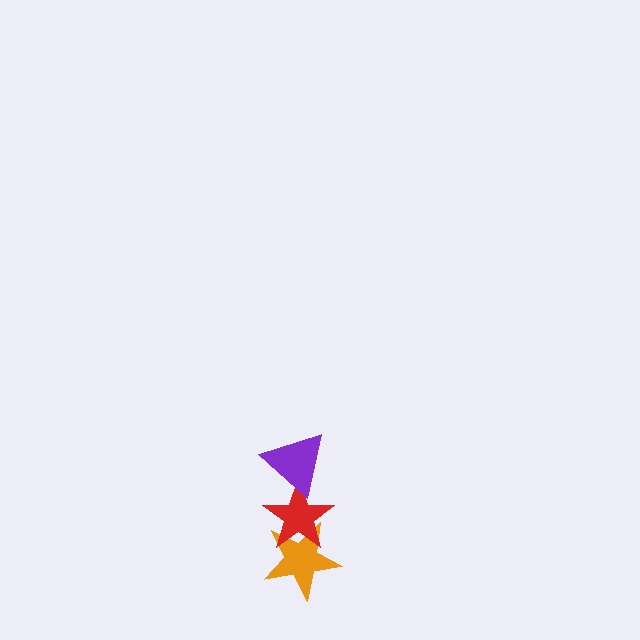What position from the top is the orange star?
The orange star is 3rd from the top.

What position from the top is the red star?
The red star is 2nd from the top.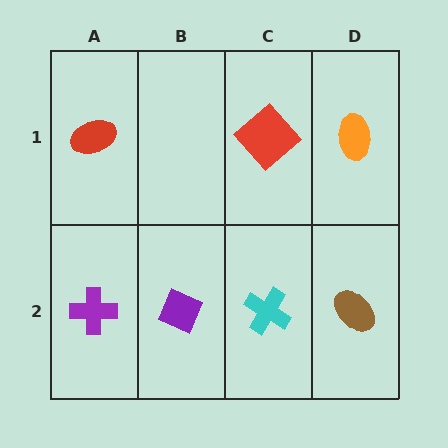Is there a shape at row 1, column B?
No, that cell is empty.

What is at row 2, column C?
A cyan cross.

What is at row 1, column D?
An orange ellipse.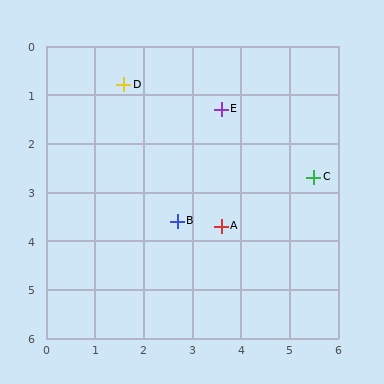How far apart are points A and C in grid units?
Points A and C are about 2.1 grid units apart.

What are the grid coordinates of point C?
Point C is at approximately (5.5, 2.7).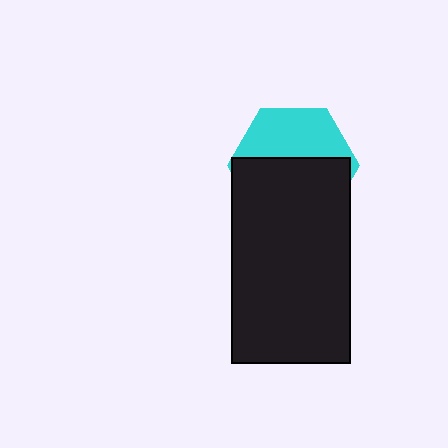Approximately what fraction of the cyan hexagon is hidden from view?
Roughly 58% of the cyan hexagon is hidden behind the black rectangle.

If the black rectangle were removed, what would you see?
You would see the complete cyan hexagon.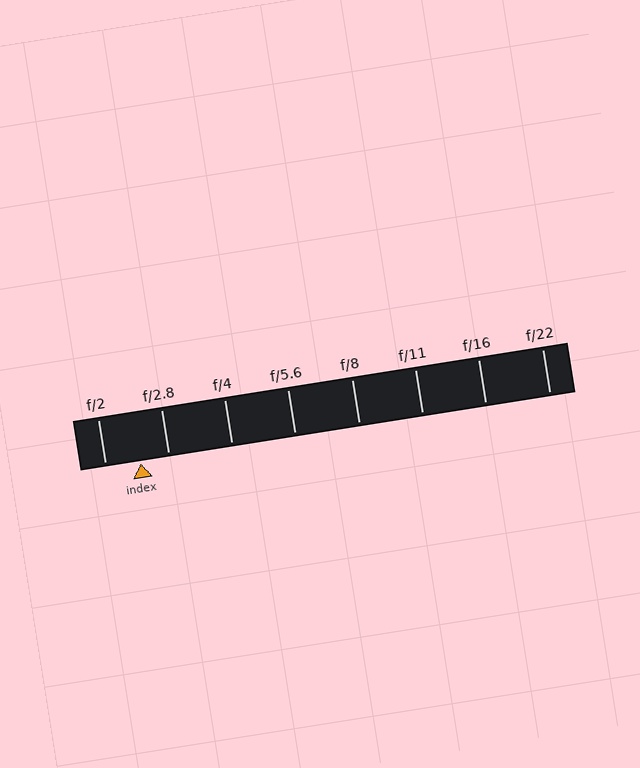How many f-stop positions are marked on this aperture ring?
There are 8 f-stop positions marked.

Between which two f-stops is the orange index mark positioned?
The index mark is between f/2 and f/2.8.